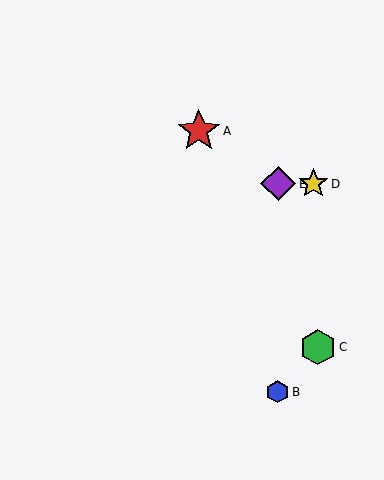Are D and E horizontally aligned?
Yes, both are at y≈184.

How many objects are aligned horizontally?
2 objects (D, E) are aligned horizontally.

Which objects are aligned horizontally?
Objects D, E are aligned horizontally.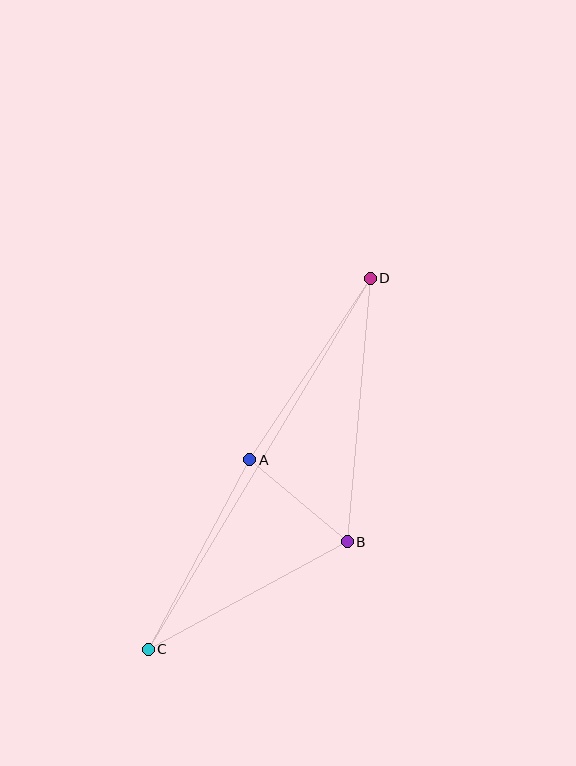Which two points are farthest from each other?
Points C and D are farthest from each other.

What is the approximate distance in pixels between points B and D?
The distance between B and D is approximately 264 pixels.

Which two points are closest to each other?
Points A and B are closest to each other.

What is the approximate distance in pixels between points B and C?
The distance between B and C is approximately 226 pixels.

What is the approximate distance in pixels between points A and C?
The distance between A and C is approximately 215 pixels.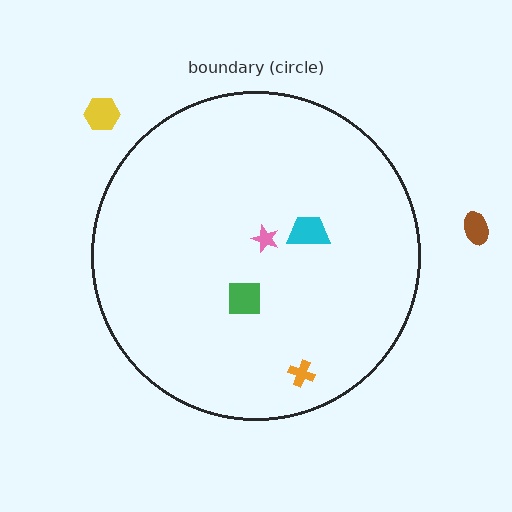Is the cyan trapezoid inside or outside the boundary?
Inside.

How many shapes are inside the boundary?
4 inside, 2 outside.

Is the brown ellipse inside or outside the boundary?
Outside.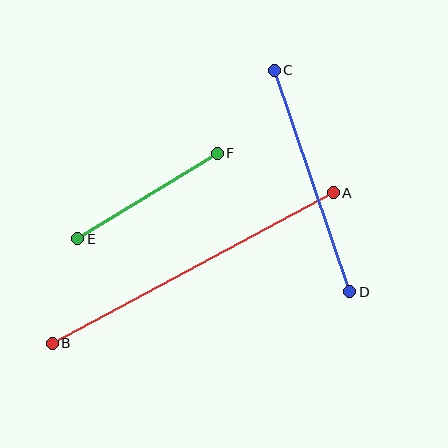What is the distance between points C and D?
The distance is approximately 234 pixels.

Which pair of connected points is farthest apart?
Points A and B are farthest apart.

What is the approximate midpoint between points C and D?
The midpoint is at approximately (312, 181) pixels.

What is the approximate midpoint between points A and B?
The midpoint is at approximately (193, 268) pixels.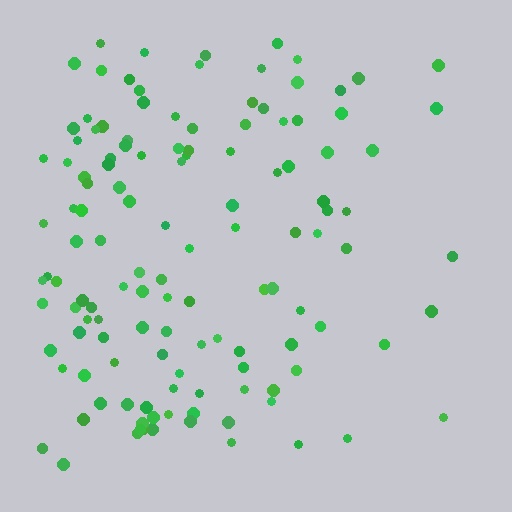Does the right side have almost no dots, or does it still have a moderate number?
Still a moderate number, just noticeably fewer than the left.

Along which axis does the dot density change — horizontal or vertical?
Horizontal.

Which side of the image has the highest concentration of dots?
The left.